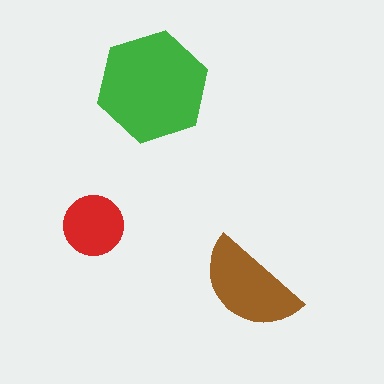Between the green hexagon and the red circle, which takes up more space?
The green hexagon.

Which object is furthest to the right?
The brown semicircle is rightmost.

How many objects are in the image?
There are 3 objects in the image.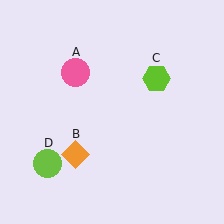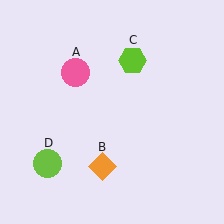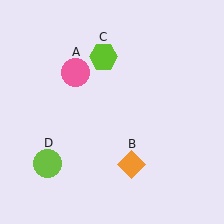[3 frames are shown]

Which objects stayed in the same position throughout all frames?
Pink circle (object A) and lime circle (object D) remained stationary.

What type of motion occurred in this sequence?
The orange diamond (object B), lime hexagon (object C) rotated counterclockwise around the center of the scene.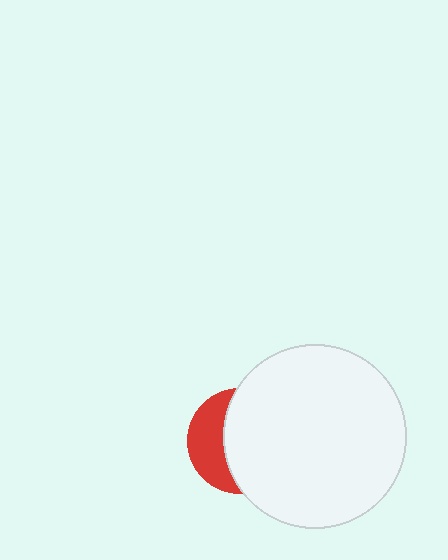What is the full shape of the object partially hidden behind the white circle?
The partially hidden object is a red circle.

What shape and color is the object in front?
The object in front is a white circle.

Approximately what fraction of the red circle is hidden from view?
Roughly 64% of the red circle is hidden behind the white circle.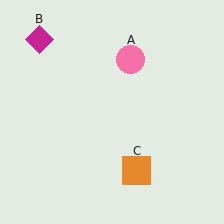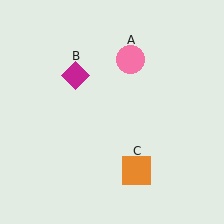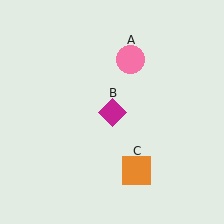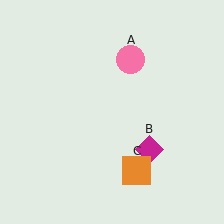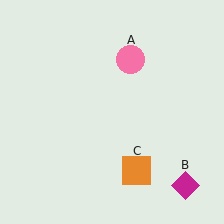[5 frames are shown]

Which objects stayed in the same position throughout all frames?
Pink circle (object A) and orange square (object C) remained stationary.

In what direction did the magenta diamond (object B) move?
The magenta diamond (object B) moved down and to the right.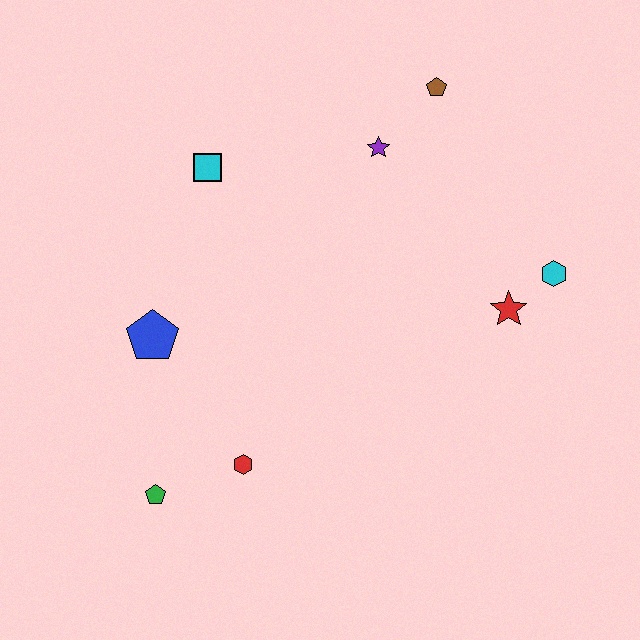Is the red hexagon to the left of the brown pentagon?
Yes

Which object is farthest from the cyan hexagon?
The green pentagon is farthest from the cyan hexagon.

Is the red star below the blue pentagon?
No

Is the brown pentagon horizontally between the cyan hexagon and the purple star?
Yes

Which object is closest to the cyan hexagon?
The red star is closest to the cyan hexagon.